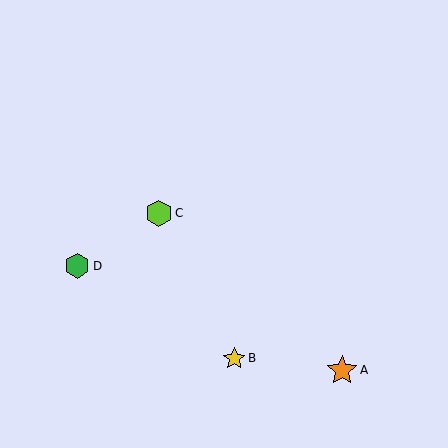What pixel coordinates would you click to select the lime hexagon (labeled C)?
Click at (159, 213) to select the lime hexagon C.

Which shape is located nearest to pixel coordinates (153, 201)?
The lime hexagon (labeled C) at (159, 213) is nearest to that location.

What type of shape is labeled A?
Shape A is an orange star.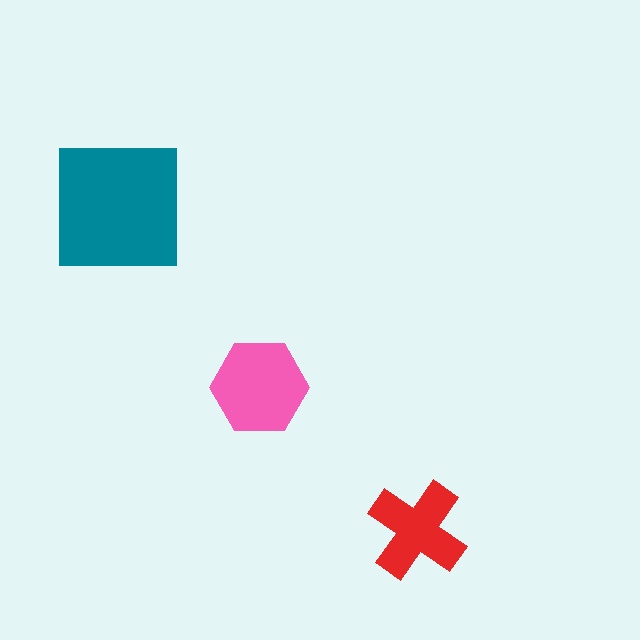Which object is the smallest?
The red cross.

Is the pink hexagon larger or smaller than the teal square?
Smaller.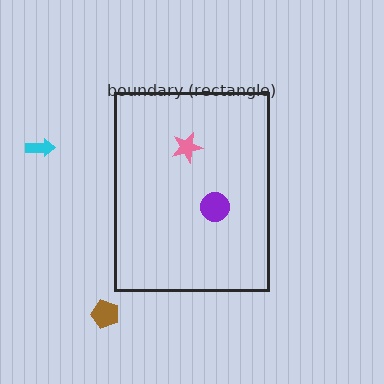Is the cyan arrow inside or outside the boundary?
Outside.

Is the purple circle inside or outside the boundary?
Inside.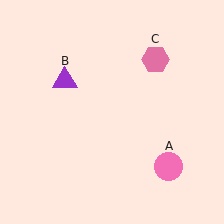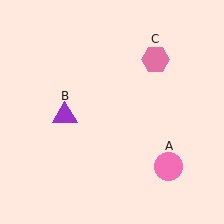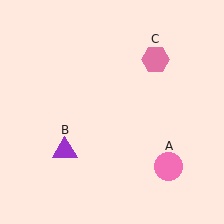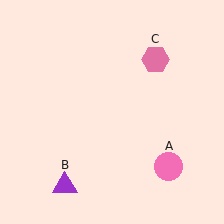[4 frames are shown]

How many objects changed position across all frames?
1 object changed position: purple triangle (object B).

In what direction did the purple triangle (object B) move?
The purple triangle (object B) moved down.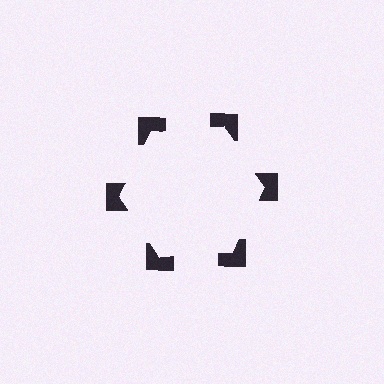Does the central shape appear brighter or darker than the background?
It typically appears slightly brighter than the background, even though no actual brightness change is drawn.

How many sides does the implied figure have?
6 sides.